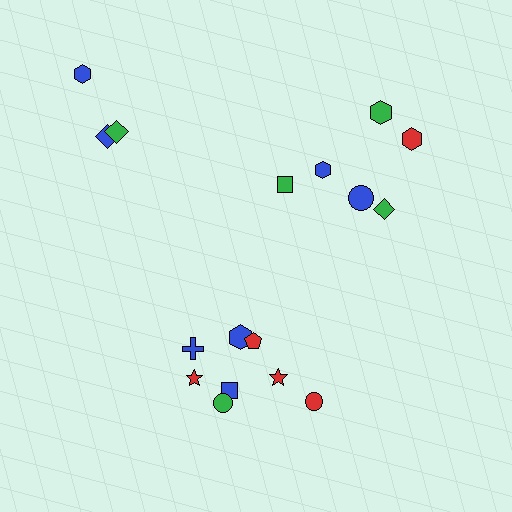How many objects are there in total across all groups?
There are 17 objects.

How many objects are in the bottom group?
There are 8 objects.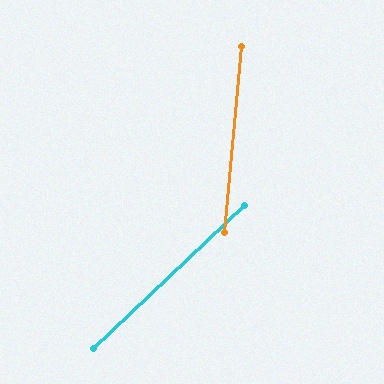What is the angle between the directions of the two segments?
Approximately 41 degrees.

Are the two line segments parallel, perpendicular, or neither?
Neither parallel nor perpendicular — they differ by about 41°.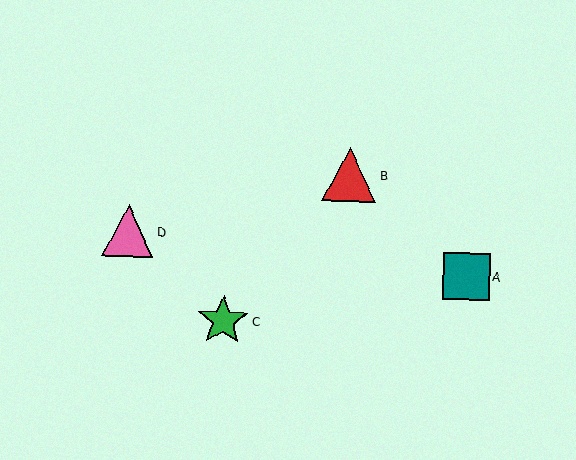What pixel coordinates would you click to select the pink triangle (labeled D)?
Click at (128, 231) to select the pink triangle D.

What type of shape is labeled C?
Shape C is a green star.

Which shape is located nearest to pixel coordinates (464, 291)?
The teal square (labeled A) at (466, 276) is nearest to that location.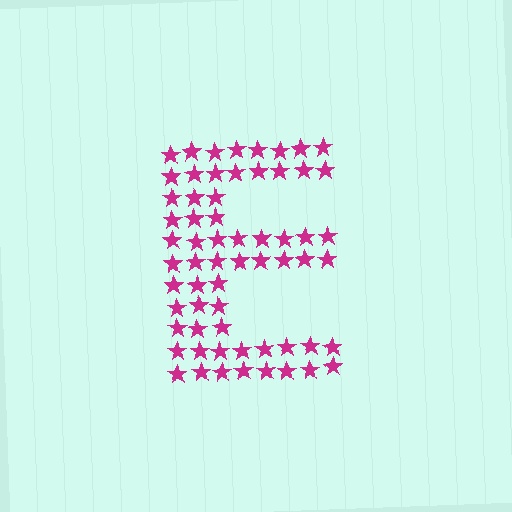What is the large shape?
The large shape is the letter E.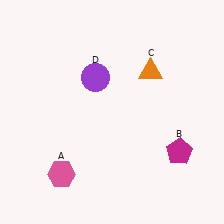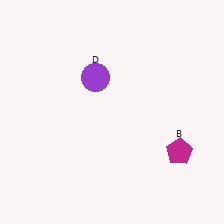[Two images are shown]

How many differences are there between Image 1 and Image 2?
There are 2 differences between the two images.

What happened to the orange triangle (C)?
The orange triangle (C) was removed in Image 2. It was in the top-right area of Image 1.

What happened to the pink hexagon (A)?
The pink hexagon (A) was removed in Image 2. It was in the bottom-left area of Image 1.